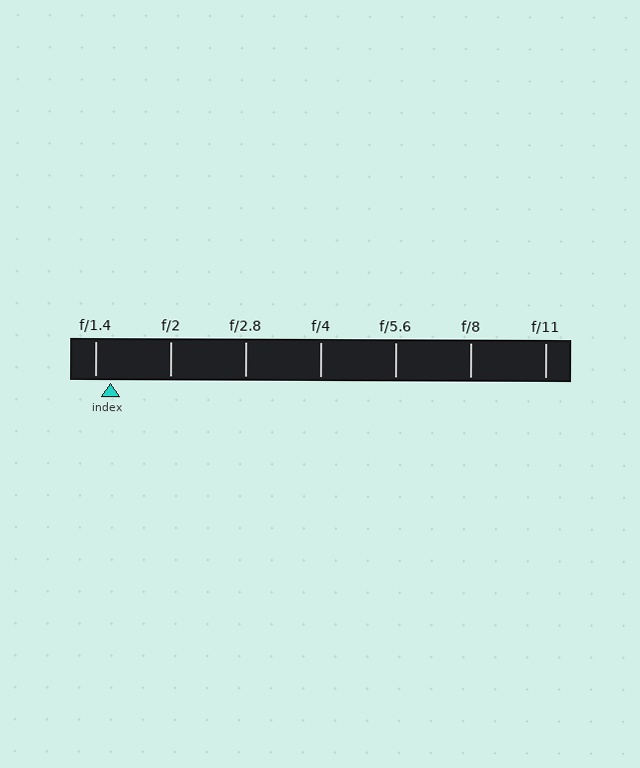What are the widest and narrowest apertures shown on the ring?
The widest aperture shown is f/1.4 and the narrowest is f/11.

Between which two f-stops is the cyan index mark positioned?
The index mark is between f/1.4 and f/2.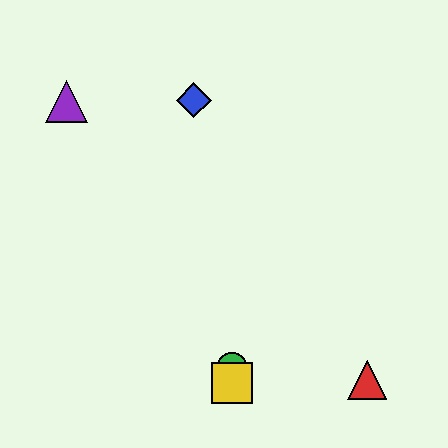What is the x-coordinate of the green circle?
The green circle is at x≈232.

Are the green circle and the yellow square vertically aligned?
Yes, both are at x≈232.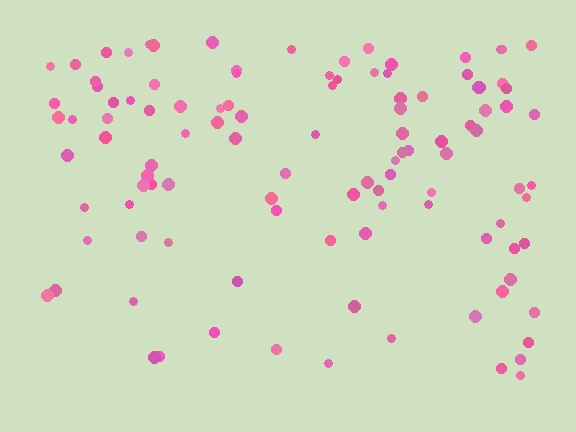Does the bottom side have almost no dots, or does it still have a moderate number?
Still a moderate number, just noticeably fewer than the top.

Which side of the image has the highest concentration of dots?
The top.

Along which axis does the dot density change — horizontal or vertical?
Vertical.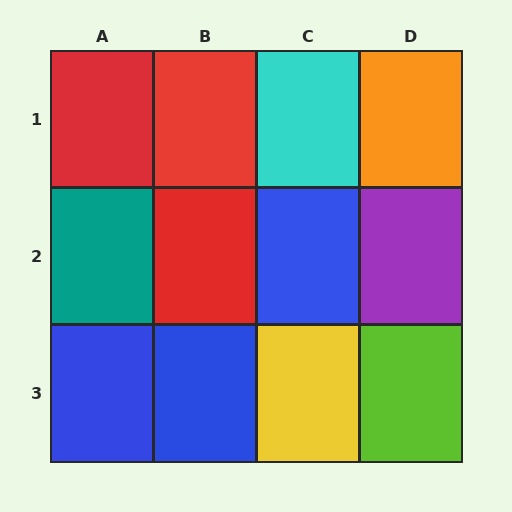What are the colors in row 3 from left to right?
Blue, blue, yellow, lime.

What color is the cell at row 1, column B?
Red.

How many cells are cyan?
1 cell is cyan.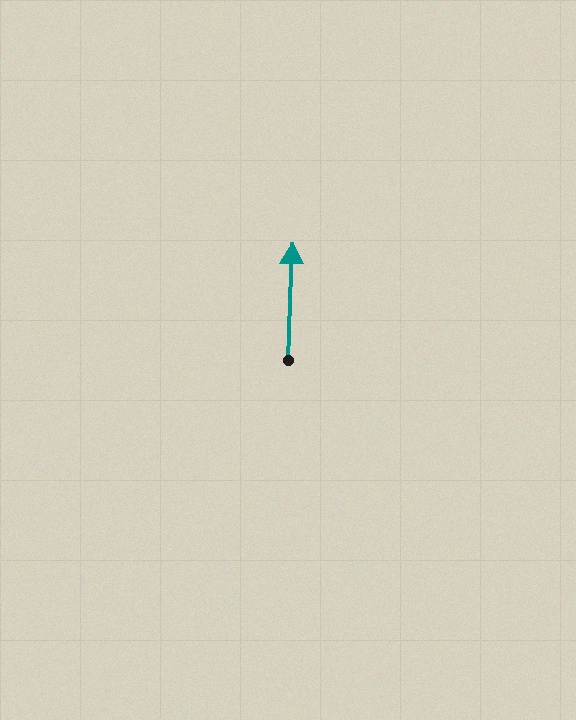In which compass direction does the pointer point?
North.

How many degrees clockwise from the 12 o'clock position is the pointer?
Approximately 2 degrees.